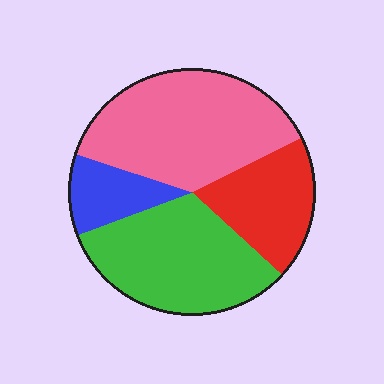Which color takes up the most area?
Pink, at roughly 40%.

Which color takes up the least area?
Blue, at roughly 10%.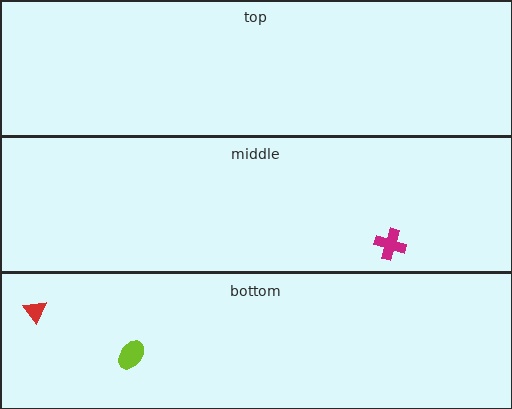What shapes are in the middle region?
The magenta cross.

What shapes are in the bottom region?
The red triangle, the lime ellipse.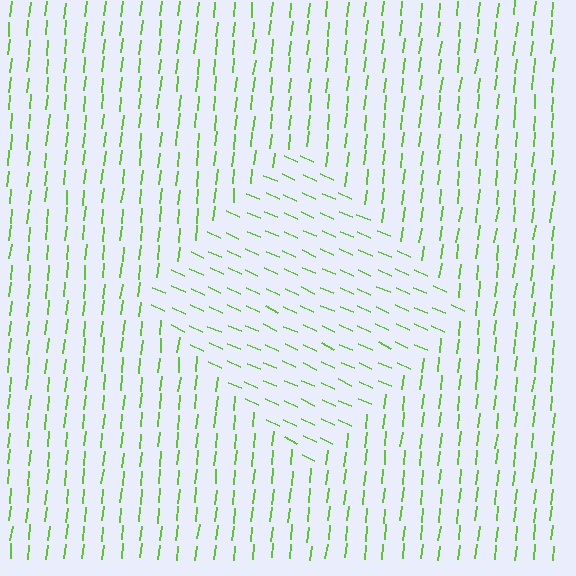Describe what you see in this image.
The image is filled with small lime line segments. A diamond region in the image has lines oriented differently from the surrounding lines, creating a visible texture boundary.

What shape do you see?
I see a diamond.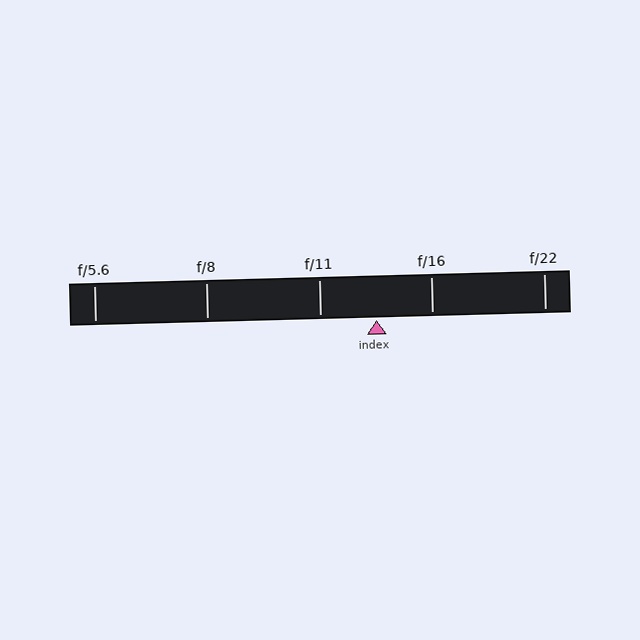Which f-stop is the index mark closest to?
The index mark is closest to f/16.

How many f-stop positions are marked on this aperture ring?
There are 5 f-stop positions marked.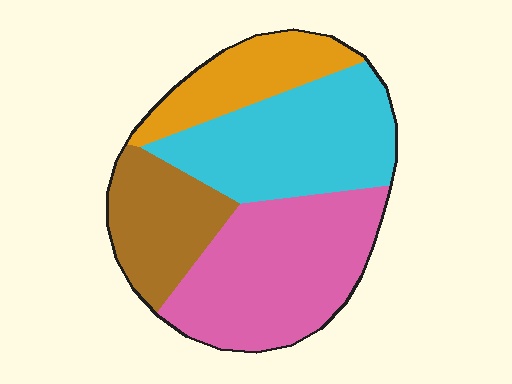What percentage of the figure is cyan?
Cyan takes up between a quarter and a half of the figure.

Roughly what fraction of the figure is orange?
Orange covers roughly 15% of the figure.